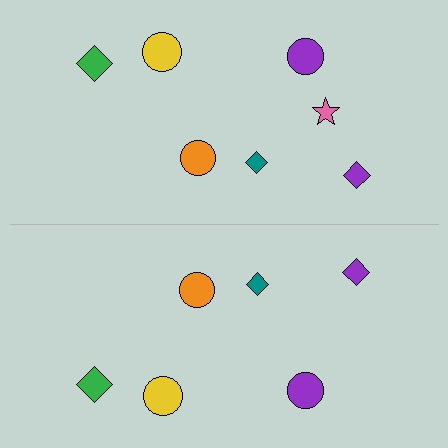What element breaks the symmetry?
A pink star is missing from the bottom side.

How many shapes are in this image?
There are 13 shapes in this image.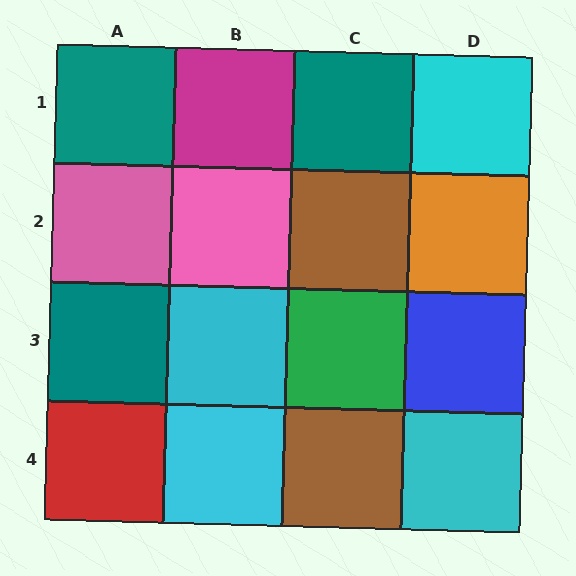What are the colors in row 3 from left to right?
Teal, cyan, green, blue.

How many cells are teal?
3 cells are teal.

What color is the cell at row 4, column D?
Cyan.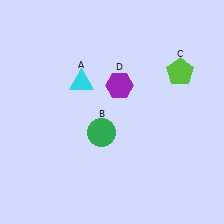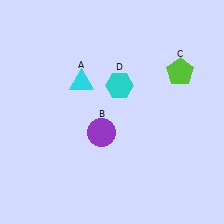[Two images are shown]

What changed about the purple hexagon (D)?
In Image 1, D is purple. In Image 2, it changed to cyan.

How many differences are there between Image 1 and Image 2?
There are 2 differences between the two images.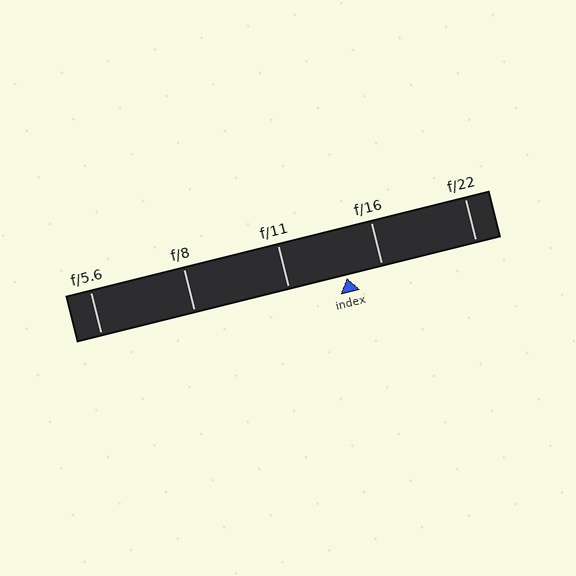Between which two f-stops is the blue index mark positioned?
The index mark is between f/11 and f/16.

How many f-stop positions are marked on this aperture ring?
There are 5 f-stop positions marked.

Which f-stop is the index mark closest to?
The index mark is closest to f/16.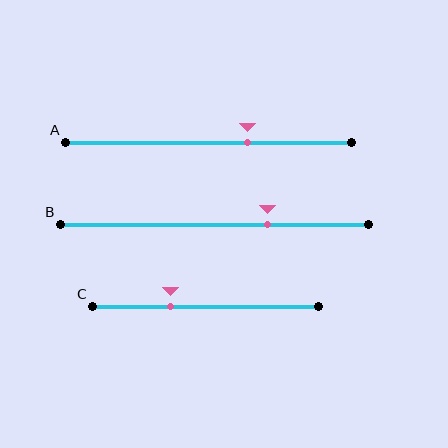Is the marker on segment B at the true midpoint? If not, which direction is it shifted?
No, the marker on segment B is shifted to the right by about 17% of the segment length.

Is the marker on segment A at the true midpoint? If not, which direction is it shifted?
No, the marker on segment A is shifted to the right by about 14% of the segment length.